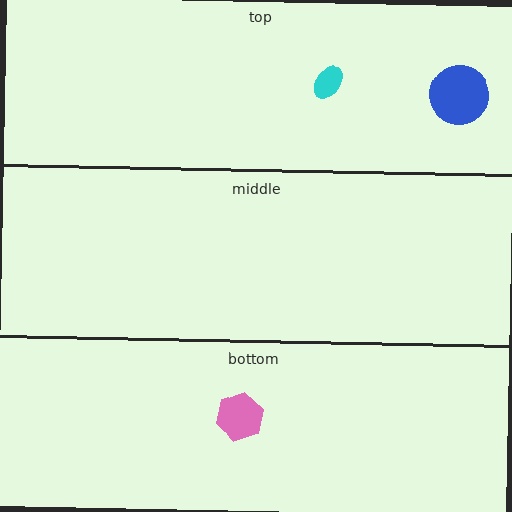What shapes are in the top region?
The cyan ellipse, the blue circle.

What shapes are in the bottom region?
The pink hexagon.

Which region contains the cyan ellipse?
The top region.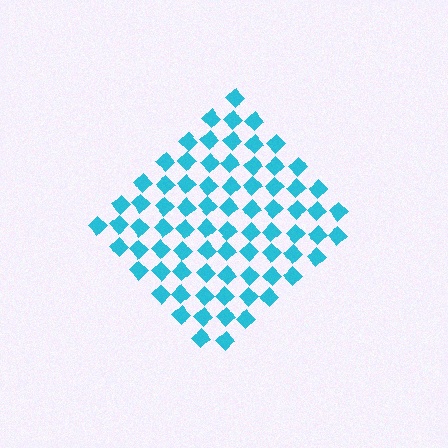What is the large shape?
The large shape is a diamond.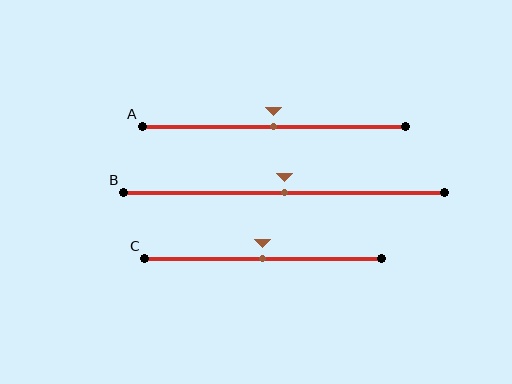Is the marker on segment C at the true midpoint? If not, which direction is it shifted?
Yes, the marker on segment C is at the true midpoint.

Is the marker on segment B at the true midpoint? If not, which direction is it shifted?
Yes, the marker on segment B is at the true midpoint.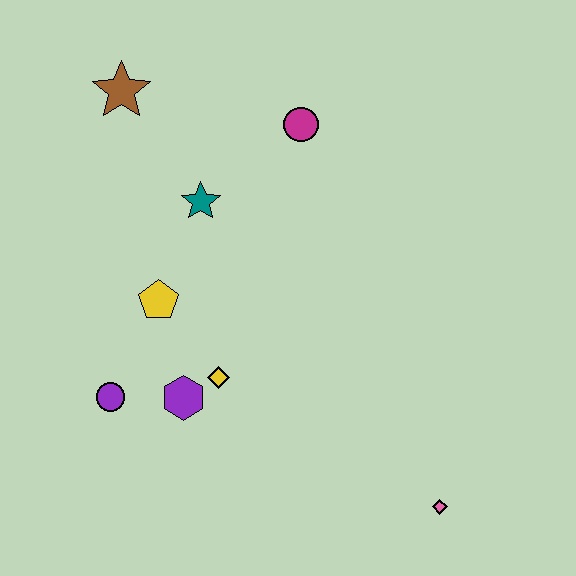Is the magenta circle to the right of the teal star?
Yes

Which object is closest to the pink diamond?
The yellow diamond is closest to the pink diamond.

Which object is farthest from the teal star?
The pink diamond is farthest from the teal star.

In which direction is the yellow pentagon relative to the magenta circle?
The yellow pentagon is below the magenta circle.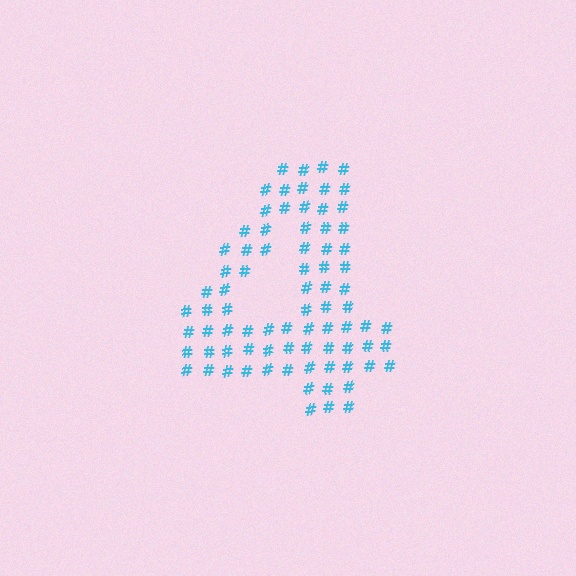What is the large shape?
The large shape is the digit 4.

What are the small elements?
The small elements are hash symbols.